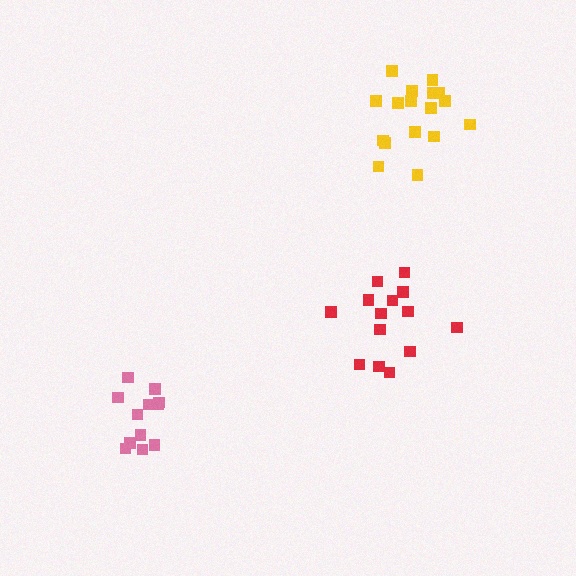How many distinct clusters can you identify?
There are 3 distinct clusters.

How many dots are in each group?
Group 1: 12 dots, Group 2: 17 dots, Group 3: 14 dots (43 total).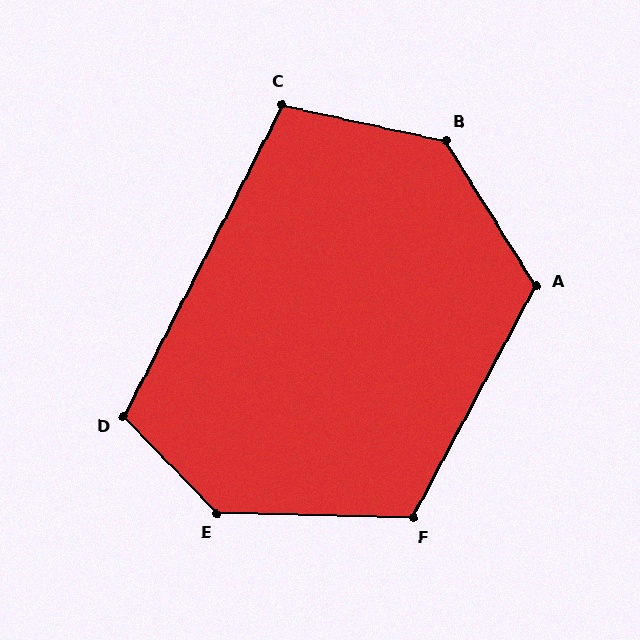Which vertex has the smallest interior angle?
C, at approximately 104 degrees.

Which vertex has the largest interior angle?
E, at approximately 135 degrees.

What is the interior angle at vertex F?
Approximately 116 degrees (obtuse).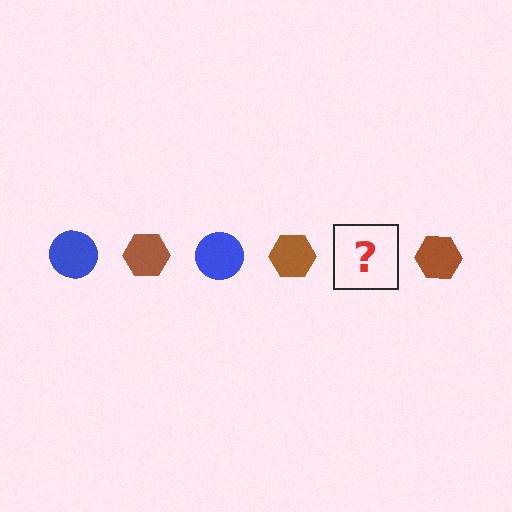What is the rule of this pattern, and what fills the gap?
The rule is that the pattern alternates between blue circle and brown hexagon. The gap should be filled with a blue circle.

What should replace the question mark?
The question mark should be replaced with a blue circle.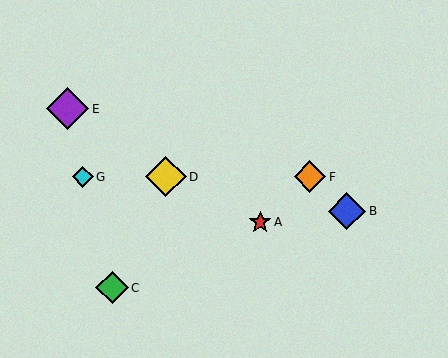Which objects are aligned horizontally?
Objects D, F, G are aligned horizontally.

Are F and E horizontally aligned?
No, F is at y≈177 and E is at y≈109.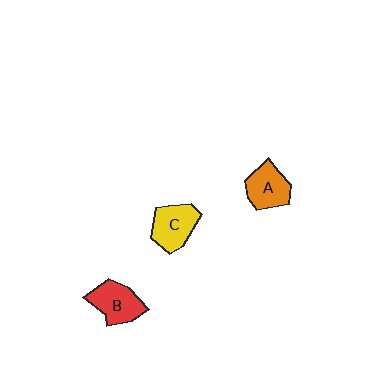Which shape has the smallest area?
Shape A (orange).